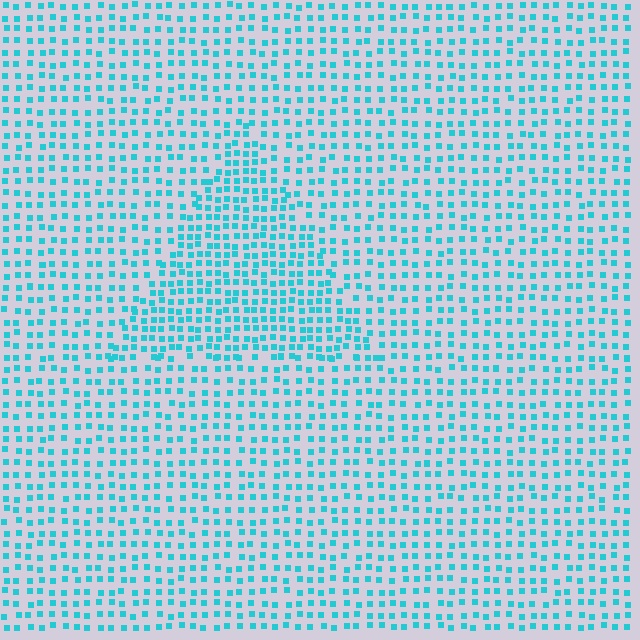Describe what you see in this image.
The image contains small cyan elements arranged at two different densities. A triangle-shaped region is visible where the elements are more densely packed than the surrounding area.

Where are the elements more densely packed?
The elements are more densely packed inside the triangle boundary.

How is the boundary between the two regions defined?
The boundary is defined by a change in element density (approximately 1.6x ratio). All elements are the same color, size, and shape.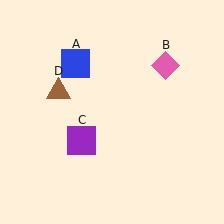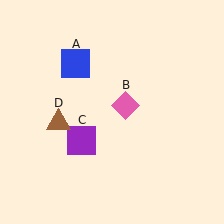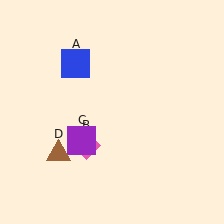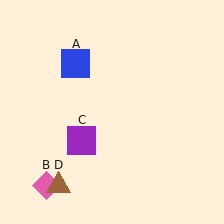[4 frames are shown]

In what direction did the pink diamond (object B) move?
The pink diamond (object B) moved down and to the left.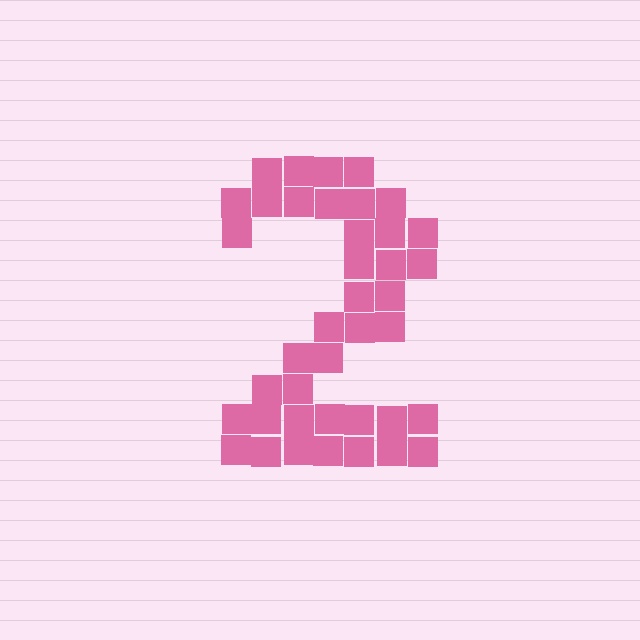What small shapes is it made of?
It is made of small squares.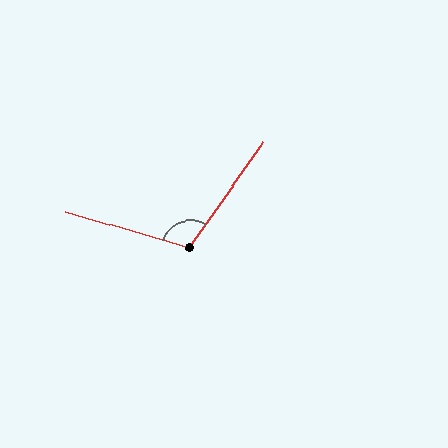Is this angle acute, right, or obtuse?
It is obtuse.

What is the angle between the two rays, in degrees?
Approximately 109 degrees.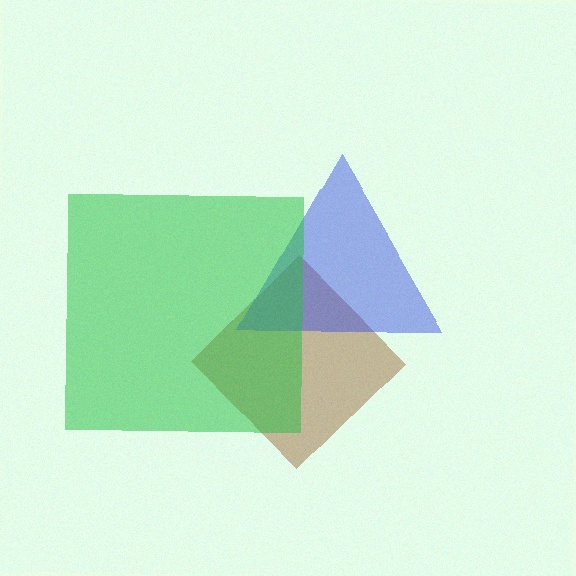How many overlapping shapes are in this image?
There are 3 overlapping shapes in the image.